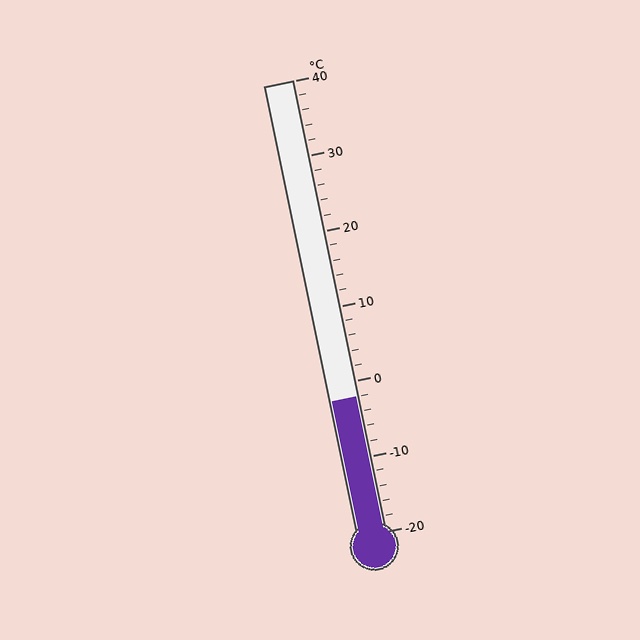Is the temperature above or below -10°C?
The temperature is above -10°C.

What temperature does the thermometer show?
The thermometer shows approximately -2°C.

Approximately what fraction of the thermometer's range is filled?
The thermometer is filled to approximately 30% of its range.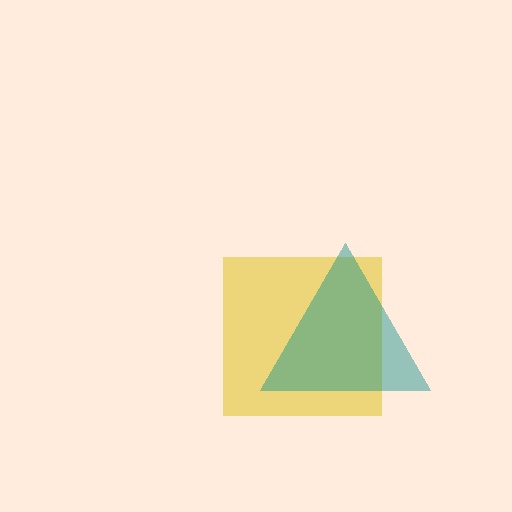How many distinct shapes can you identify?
There are 2 distinct shapes: a yellow square, a teal triangle.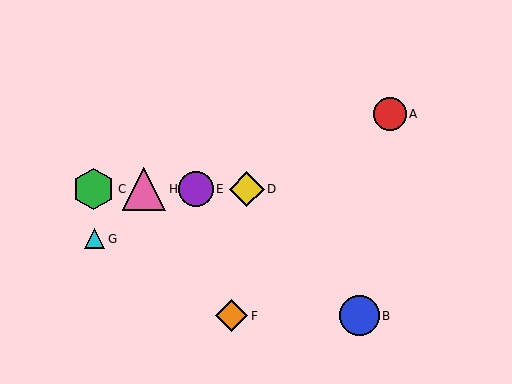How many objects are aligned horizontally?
4 objects (C, D, E, H) are aligned horizontally.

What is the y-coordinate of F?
Object F is at y≈316.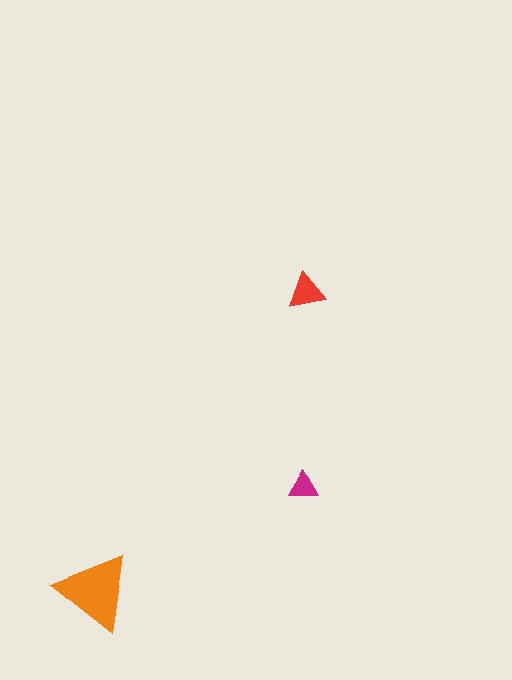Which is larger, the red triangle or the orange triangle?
The orange one.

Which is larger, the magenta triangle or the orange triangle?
The orange one.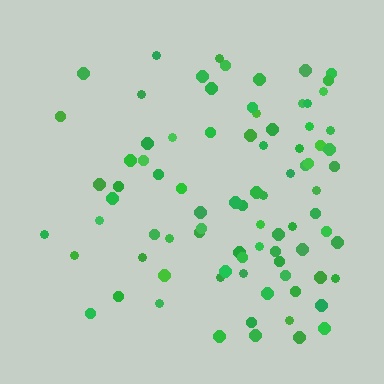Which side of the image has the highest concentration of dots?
The right.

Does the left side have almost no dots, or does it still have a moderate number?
Still a moderate number, just noticeably fewer than the right.